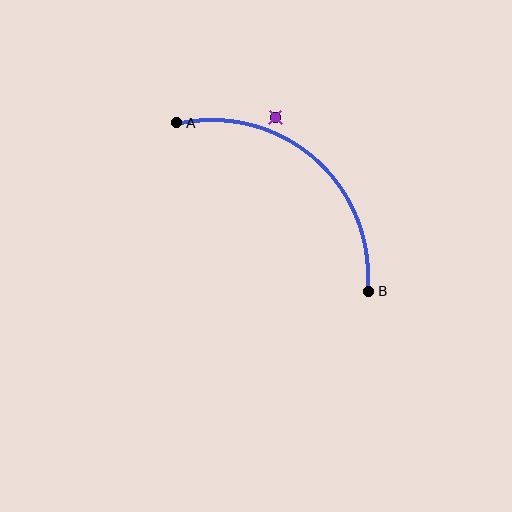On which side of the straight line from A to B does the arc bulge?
The arc bulges above and to the right of the straight line connecting A and B.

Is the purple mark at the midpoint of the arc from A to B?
No — the purple mark does not lie on the arc at all. It sits slightly outside the curve.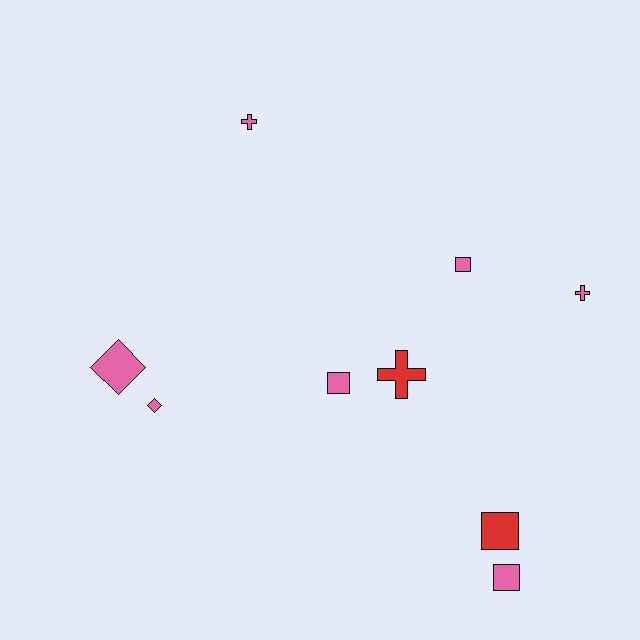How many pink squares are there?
There are 3 pink squares.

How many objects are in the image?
There are 9 objects.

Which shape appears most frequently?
Square, with 4 objects.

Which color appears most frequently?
Pink, with 7 objects.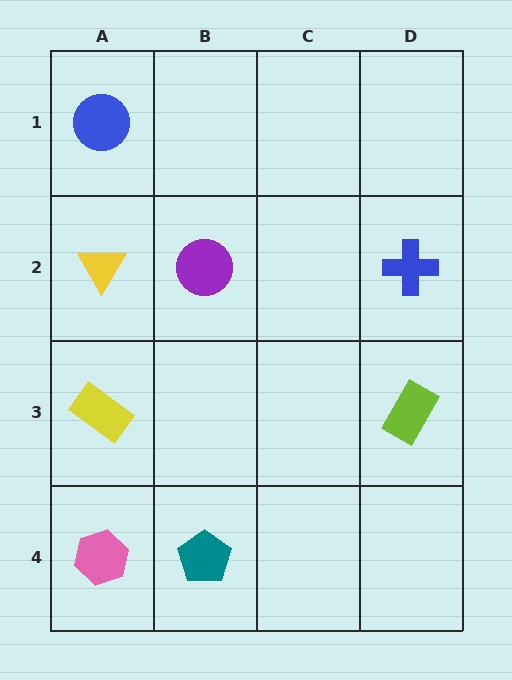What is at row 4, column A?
A pink hexagon.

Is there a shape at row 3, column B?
No, that cell is empty.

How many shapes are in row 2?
3 shapes.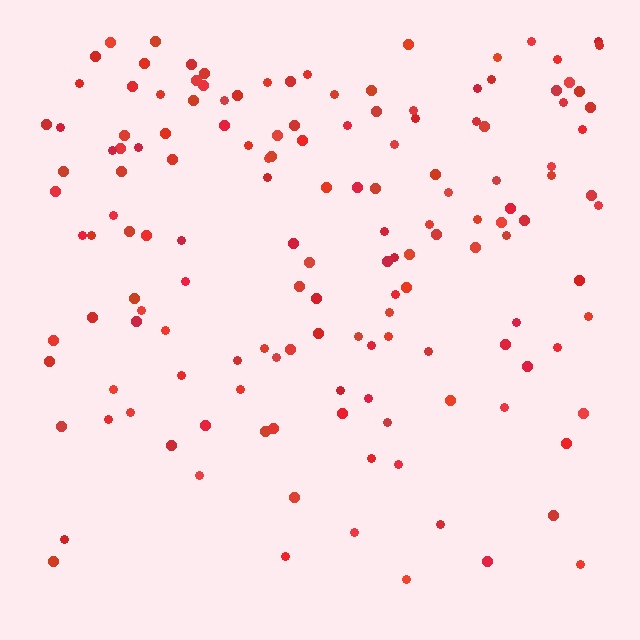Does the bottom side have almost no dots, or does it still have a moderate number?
Still a moderate number, just noticeably fewer than the top.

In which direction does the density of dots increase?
From bottom to top, with the top side densest.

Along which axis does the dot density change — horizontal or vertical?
Vertical.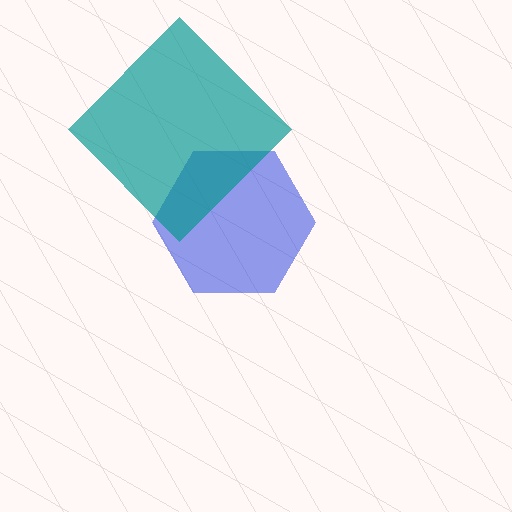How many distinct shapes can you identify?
There are 2 distinct shapes: a blue hexagon, a teal diamond.